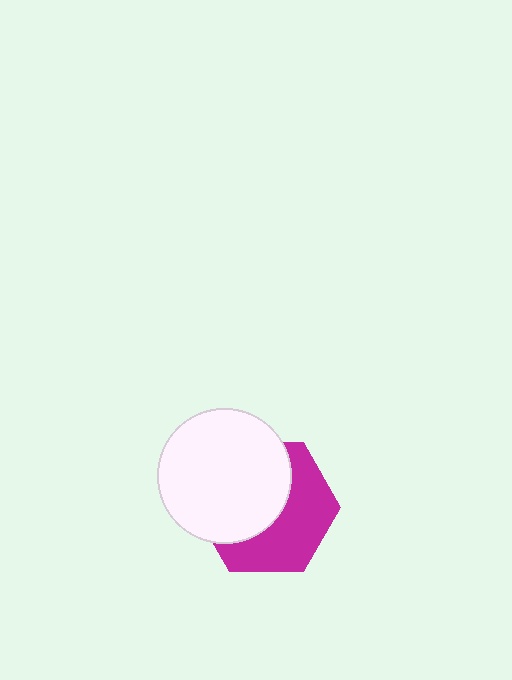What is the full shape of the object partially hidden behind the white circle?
The partially hidden object is a magenta hexagon.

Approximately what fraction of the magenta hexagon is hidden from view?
Roughly 52% of the magenta hexagon is hidden behind the white circle.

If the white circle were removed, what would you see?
You would see the complete magenta hexagon.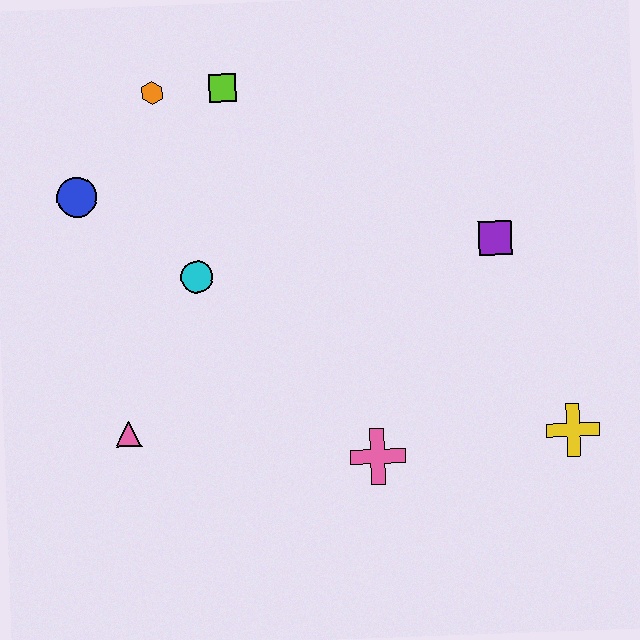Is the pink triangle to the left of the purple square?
Yes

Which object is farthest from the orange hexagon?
The yellow cross is farthest from the orange hexagon.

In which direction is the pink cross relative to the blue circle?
The pink cross is to the right of the blue circle.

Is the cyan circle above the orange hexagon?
No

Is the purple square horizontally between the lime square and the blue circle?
No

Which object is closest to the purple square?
The yellow cross is closest to the purple square.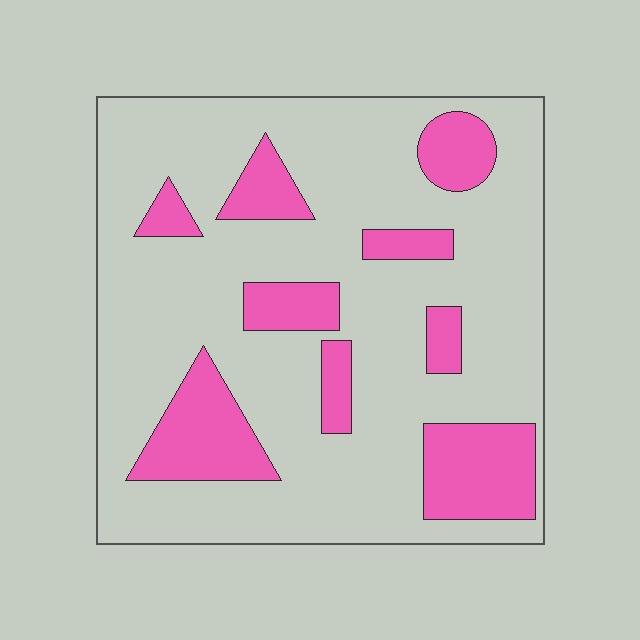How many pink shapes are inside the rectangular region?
9.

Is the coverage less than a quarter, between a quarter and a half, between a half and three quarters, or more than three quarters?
Less than a quarter.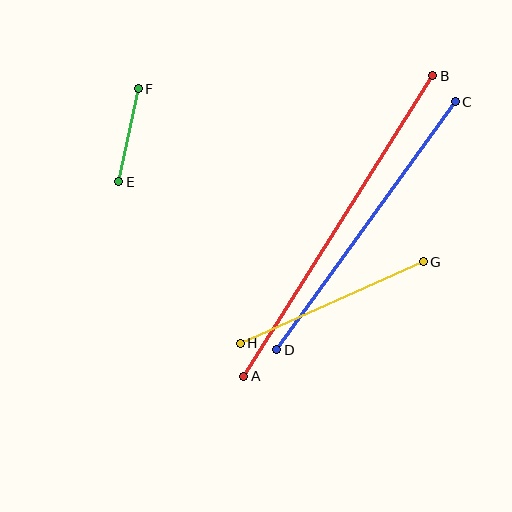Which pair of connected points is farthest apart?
Points A and B are farthest apart.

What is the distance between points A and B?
The distance is approximately 355 pixels.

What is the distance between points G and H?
The distance is approximately 200 pixels.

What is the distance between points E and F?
The distance is approximately 95 pixels.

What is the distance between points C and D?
The distance is approximately 305 pixels.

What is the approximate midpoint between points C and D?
The midpoint is at approximately (366, 226) pixels.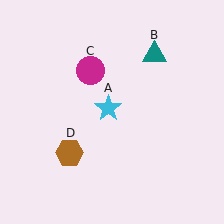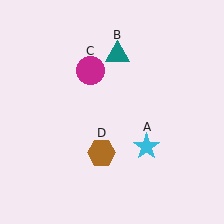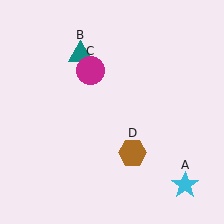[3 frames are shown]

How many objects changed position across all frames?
3 objects changed position: cyan star (object A), teal triangle (object B), brown hexagon (object D).